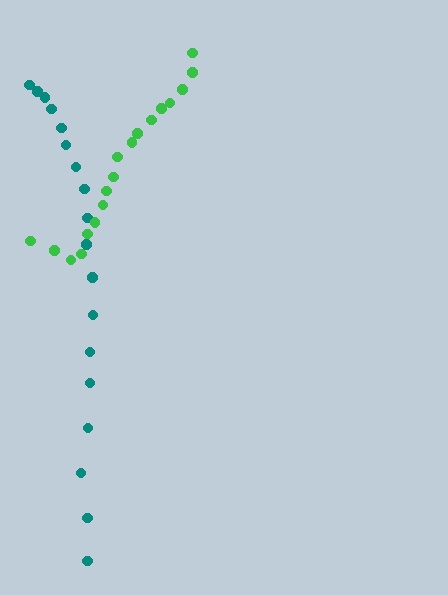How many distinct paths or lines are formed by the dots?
There are 2 distinct paths.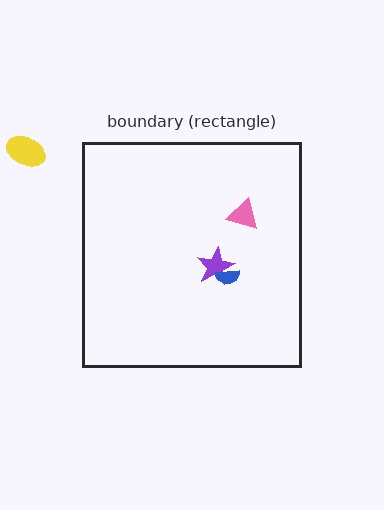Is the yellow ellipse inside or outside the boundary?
Outside.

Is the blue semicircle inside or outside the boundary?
Inside.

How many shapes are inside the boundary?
3 inside, 1 outside.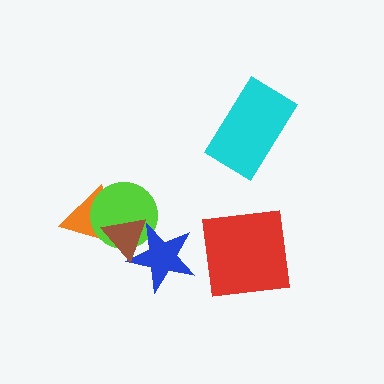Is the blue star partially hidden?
Yes, it is partially covered by another shape.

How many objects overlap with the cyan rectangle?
0 objects overlap with the cyan rectangle.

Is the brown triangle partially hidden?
No, no other shape covers it.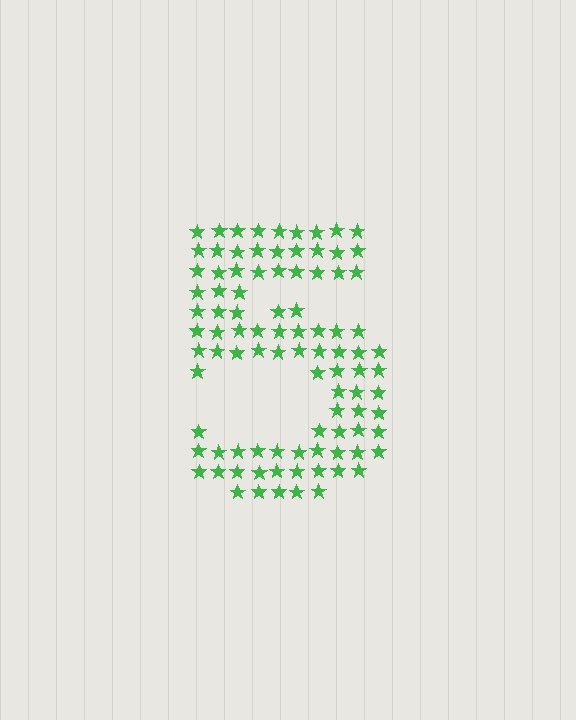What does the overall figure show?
The overall figure shows the digit 5.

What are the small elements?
The small elements are stars.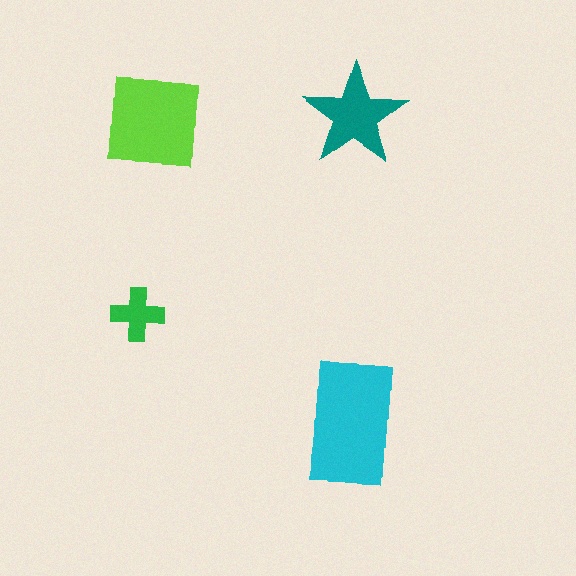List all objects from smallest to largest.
The green cross, the teal star, the lime square, the cyan rectangle.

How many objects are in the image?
There are 4 objects in the image.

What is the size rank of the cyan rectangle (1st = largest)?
1st.